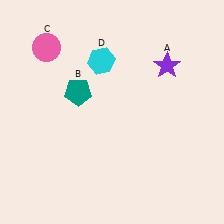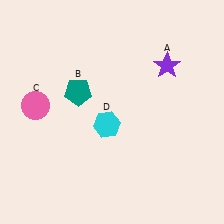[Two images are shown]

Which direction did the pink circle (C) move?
The pink circle (C) moved down.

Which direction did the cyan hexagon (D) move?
The cyan hexagon (D) moved down.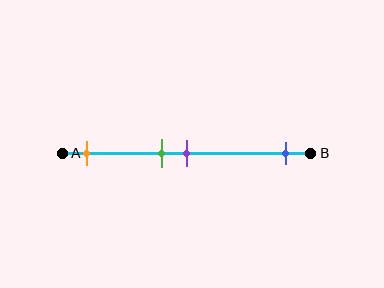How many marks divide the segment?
There are 4 marks dividing the segment.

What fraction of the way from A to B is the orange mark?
The orange mark is approximately 10% (0.1) of the way from A to B.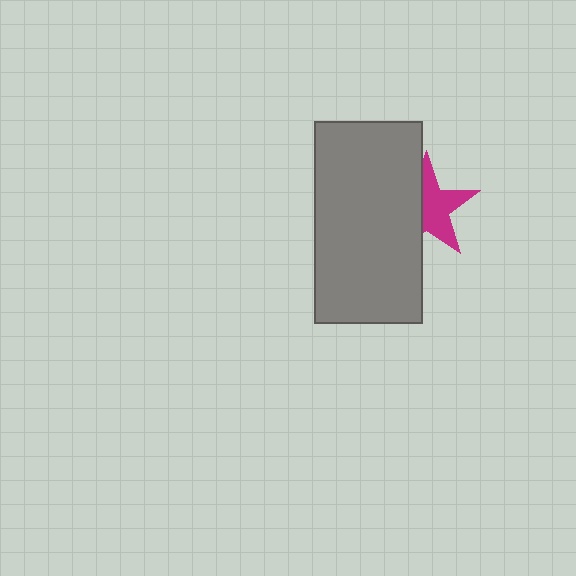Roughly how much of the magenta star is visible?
About half of it is visible (roughly 56%).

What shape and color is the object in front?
The object in front is a gray rectangle.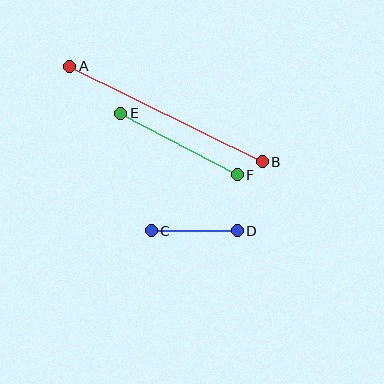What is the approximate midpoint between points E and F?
The midpoint is at approximately (179, 144) pixels.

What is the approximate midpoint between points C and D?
The midpoint is at approximately (194, 231) pixels.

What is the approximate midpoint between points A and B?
The midpoint is at approximately (166, 114) pixels.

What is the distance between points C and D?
The distance is approximately 86 pixels.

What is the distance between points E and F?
The distance is approximately 132 pixels.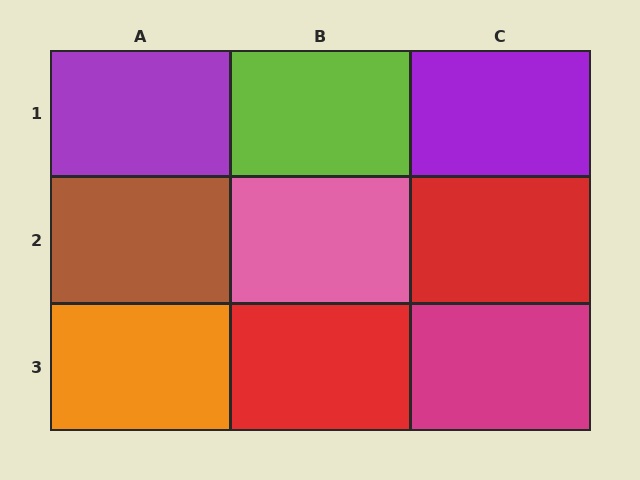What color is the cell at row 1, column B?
Lime.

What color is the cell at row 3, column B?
Red.